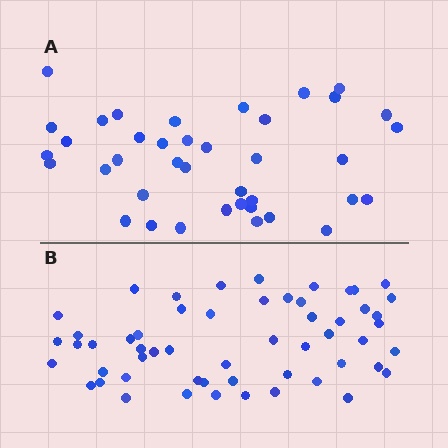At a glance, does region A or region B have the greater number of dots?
Region B (the bottom region) has more dots.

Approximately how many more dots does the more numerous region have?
Region B has approximately 15 more dots than region A.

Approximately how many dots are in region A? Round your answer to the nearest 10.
About 40 dots. (The exact count is 39, which rounds to 40.)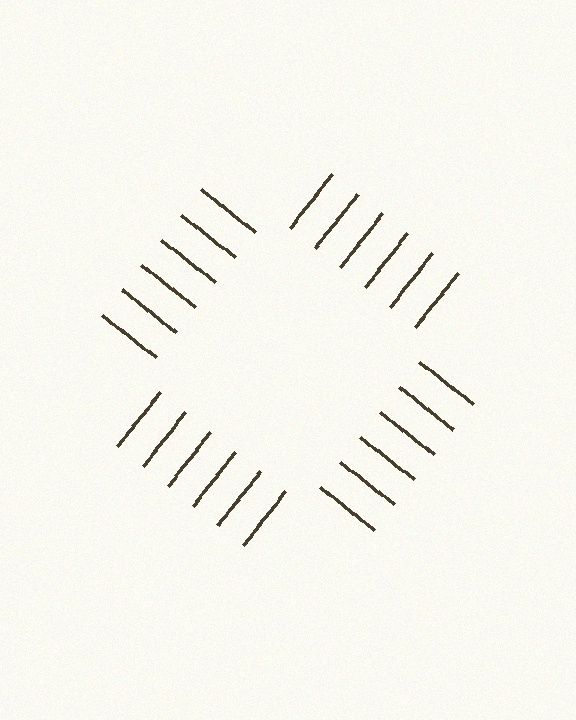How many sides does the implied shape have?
4 sides — the line-ends trace a square.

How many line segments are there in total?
24 — 6 along each of the 4 edges.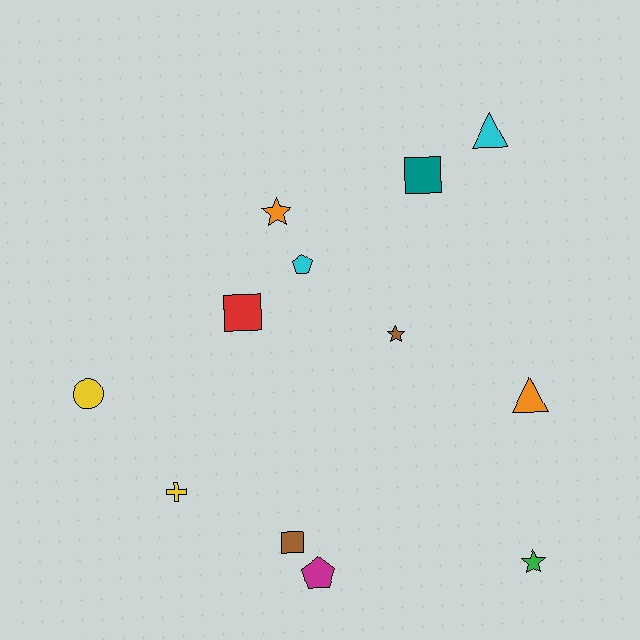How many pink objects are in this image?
There are no pink objects.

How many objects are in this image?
There are 12 objects.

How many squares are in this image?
There are 3 squares.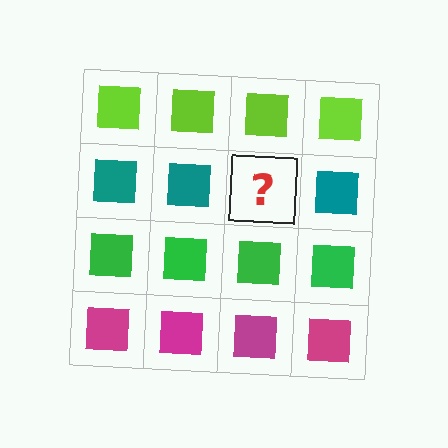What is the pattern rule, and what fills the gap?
The rule is that each row has a consistent color. The gap should be filled with a teal square.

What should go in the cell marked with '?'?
The missing cell should contain a teal square.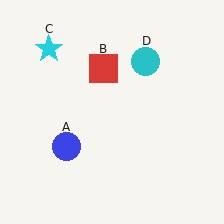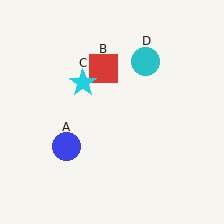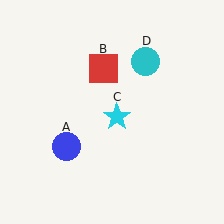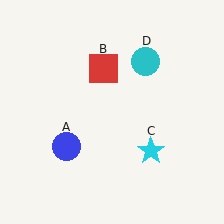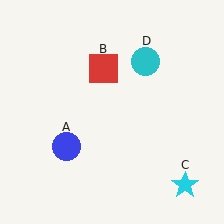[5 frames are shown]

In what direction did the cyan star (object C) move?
The cyan star (object C) moved down and to the right.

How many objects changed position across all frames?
1 object changed position: cyan star (object C).